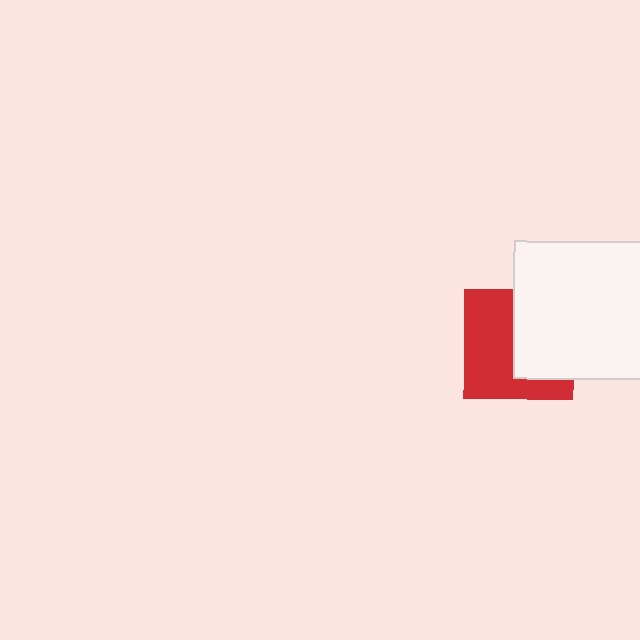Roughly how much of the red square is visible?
About half of it is visible (roughly 55%).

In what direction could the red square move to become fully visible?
The red square could move left. That would shift it out from behind the white square entirely.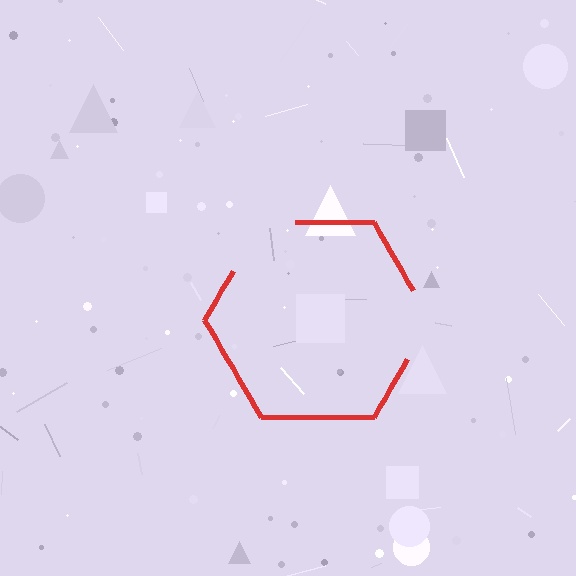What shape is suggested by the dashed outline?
The dashed outline suggests a hexagon.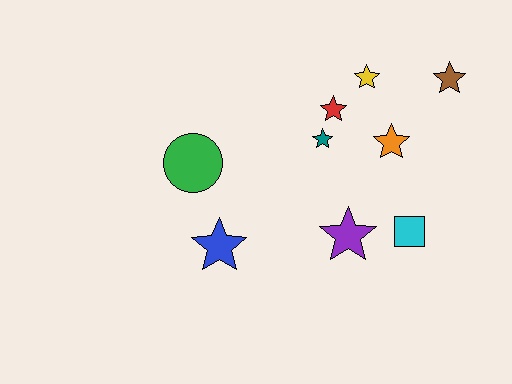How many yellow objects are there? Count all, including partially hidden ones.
There is 1 yellow object.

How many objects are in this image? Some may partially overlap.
There are 9 objects.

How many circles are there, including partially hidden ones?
There is 1 circle.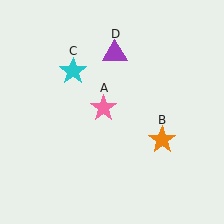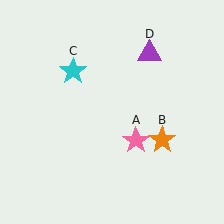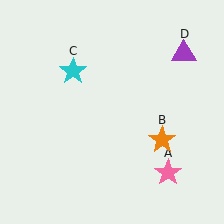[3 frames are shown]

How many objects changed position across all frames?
2 objects changed position: pink star (object A), purple triangle (object D).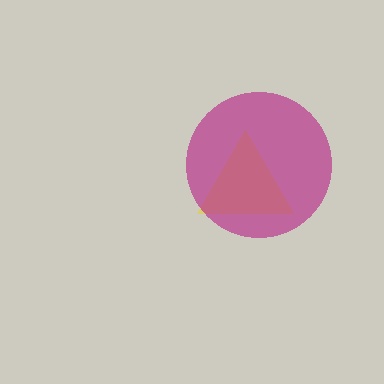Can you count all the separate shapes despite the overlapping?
Yes, there are 2 separate shapes.